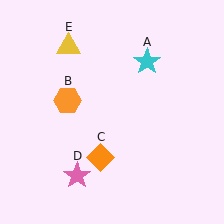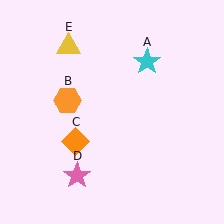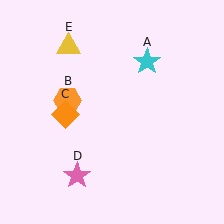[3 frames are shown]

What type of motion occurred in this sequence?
The orange diamond (object C) rotated clockwise around the center of the scene.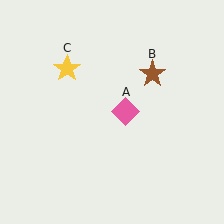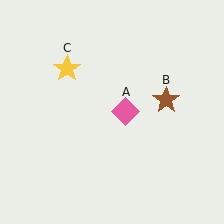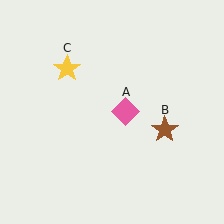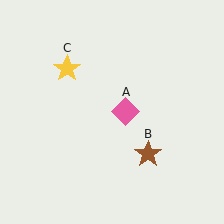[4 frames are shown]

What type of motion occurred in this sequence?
The brown star (object B) rotated clockwise around the center of the scene.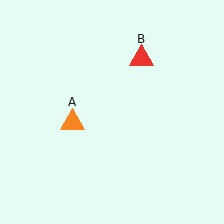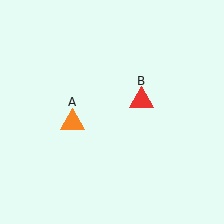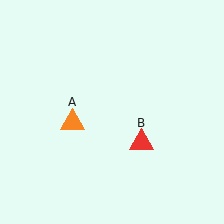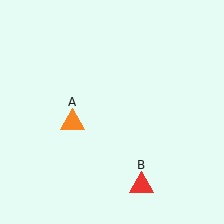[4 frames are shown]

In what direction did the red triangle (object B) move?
The red triangle (object B) moved down.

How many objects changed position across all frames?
1 object changed position: red triangle (object B).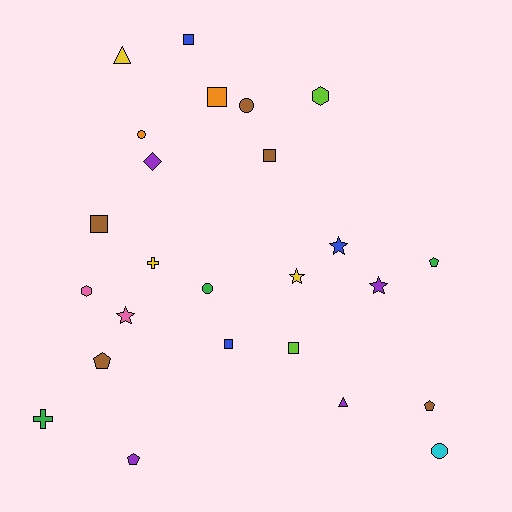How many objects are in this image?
There are 25 objects.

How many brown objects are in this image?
There are 5 brown objects.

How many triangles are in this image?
There are 2 triangles.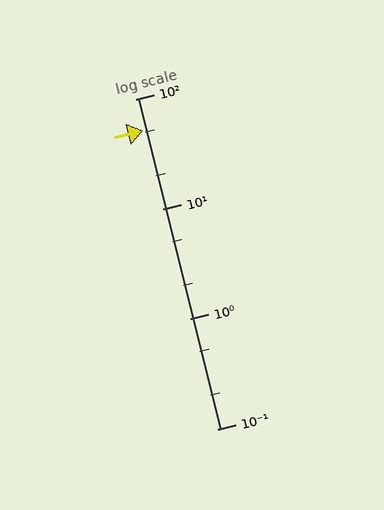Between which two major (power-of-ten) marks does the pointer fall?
The pointer is between 10 and 100.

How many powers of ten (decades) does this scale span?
The scale spans 3 decades, from 0.1 to 100.